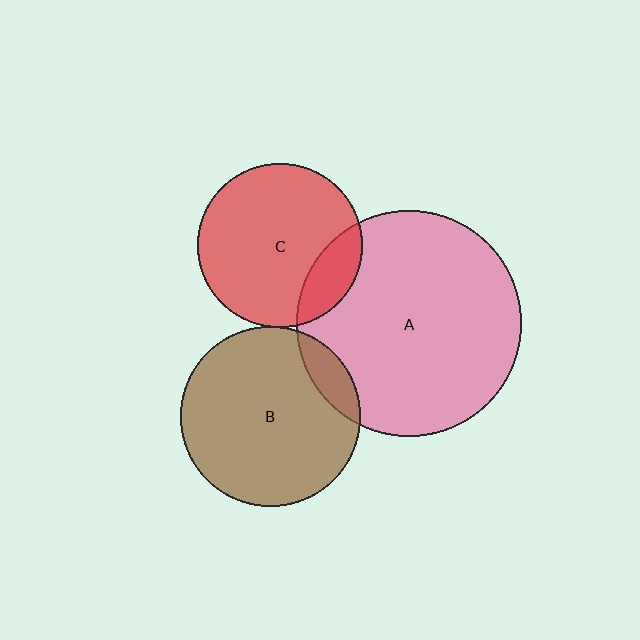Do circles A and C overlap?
Yes.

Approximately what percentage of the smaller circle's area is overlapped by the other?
Approximately 15%.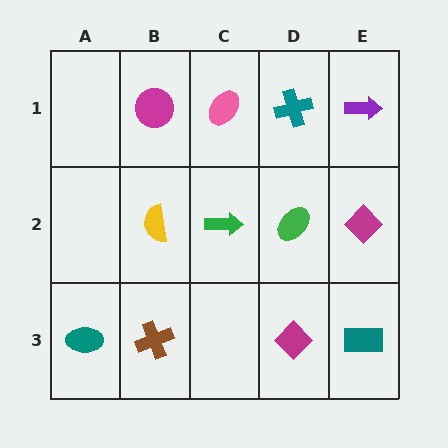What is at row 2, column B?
A yellow semicircle.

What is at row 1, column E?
A purple arrow.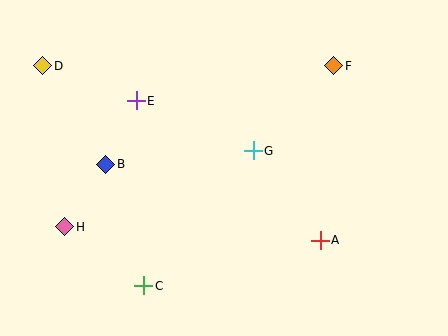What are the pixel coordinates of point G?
Point G is at (253, 151).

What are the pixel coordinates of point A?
Point A is at (320, 240).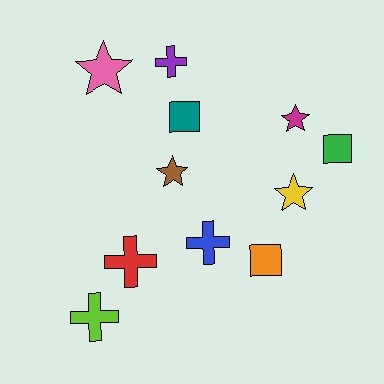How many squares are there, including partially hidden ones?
There are 3 squares.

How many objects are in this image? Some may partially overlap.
There are 11 objects.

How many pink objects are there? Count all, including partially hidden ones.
There is 1 pink object.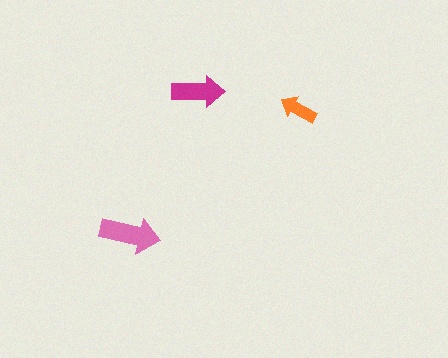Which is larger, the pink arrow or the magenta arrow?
The pink one.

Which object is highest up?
The magenta arrow is topmost.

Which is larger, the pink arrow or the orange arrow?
The pink one.